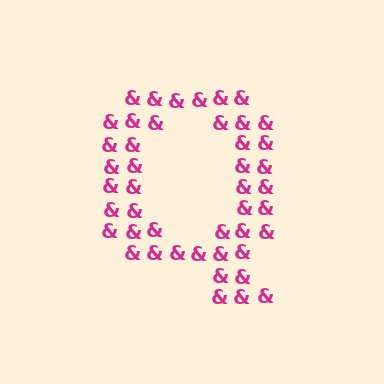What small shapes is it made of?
It is made of small ampersands.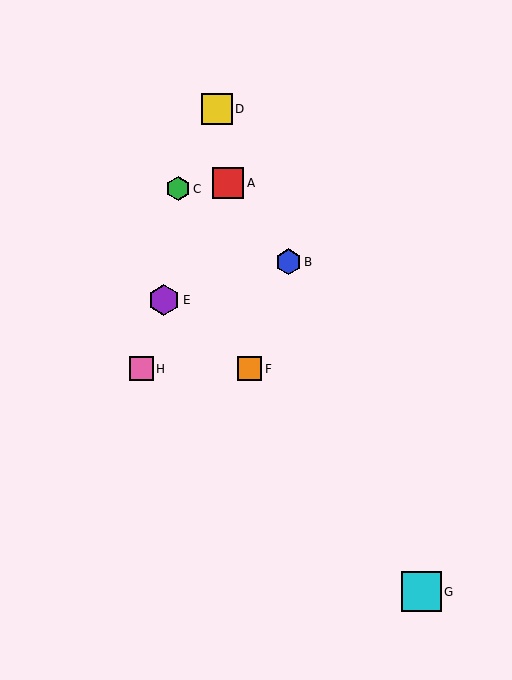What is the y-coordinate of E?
Object E is at y≈300.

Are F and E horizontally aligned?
No, F is at y≈369 and E is at y≈300.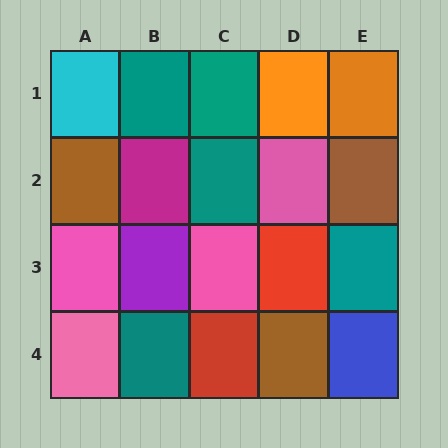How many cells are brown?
3 cells are brown.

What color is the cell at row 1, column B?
Teal.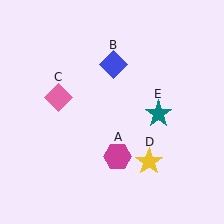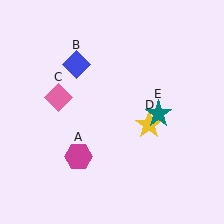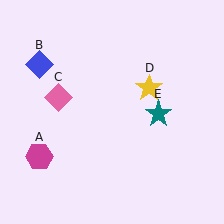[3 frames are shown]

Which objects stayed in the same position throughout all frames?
Pink diamond (object C) and teal star (object E) remained stationary.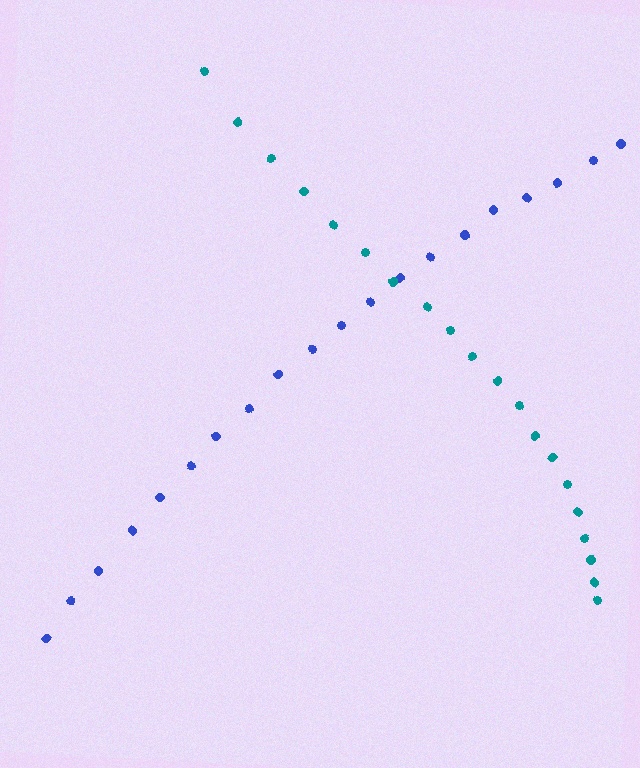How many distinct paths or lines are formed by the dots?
There are 2 distinct paths.